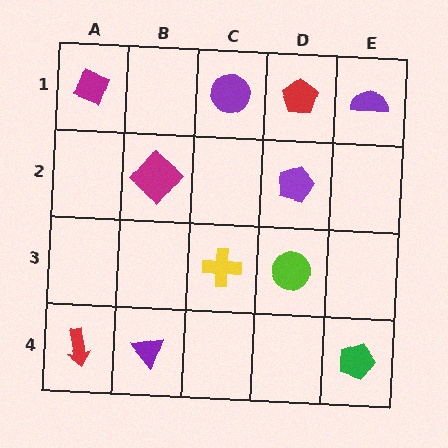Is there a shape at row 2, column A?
No, that cell is empty.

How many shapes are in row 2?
2 shapes.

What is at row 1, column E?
A purple semicircle.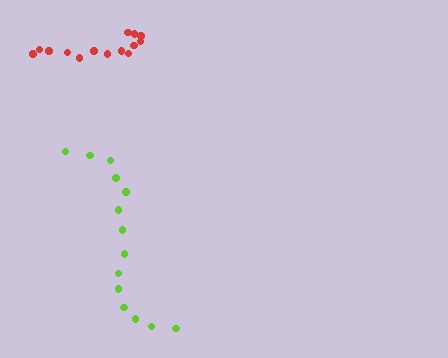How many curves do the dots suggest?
There are 2 distinct paths.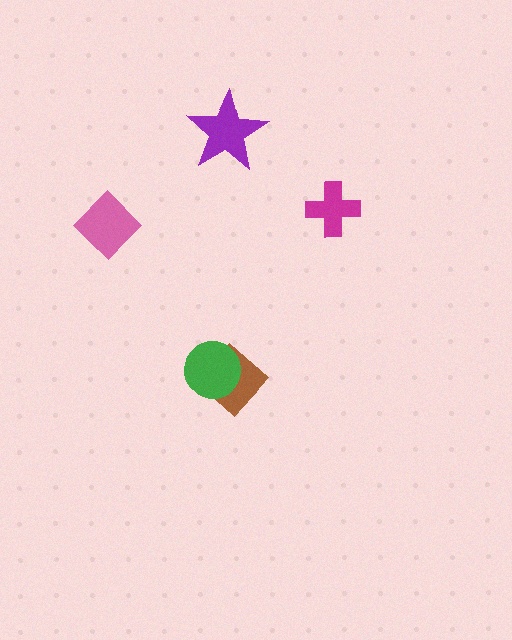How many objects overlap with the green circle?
1 object overlaps with the green circle.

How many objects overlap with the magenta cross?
0 objects overlap with the magenta cross.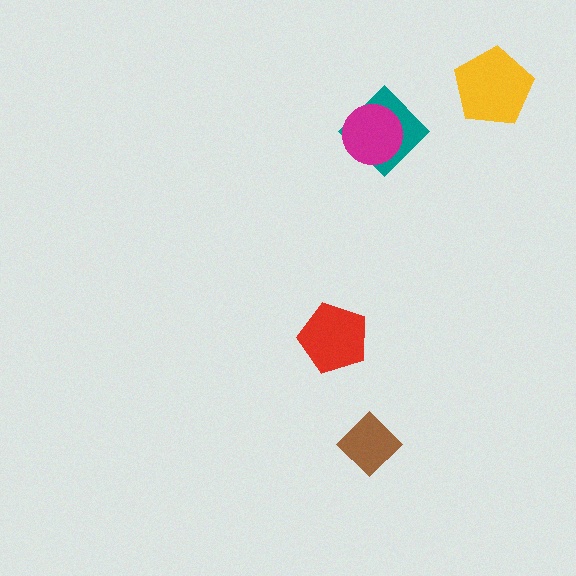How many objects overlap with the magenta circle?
1 object overlaps with the magenta circle.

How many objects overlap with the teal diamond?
1 object overlaps with the teal diamond.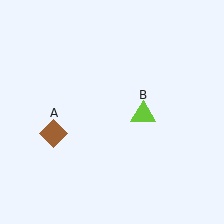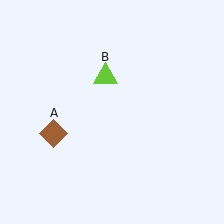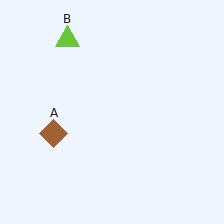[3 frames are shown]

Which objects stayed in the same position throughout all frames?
Brown diamond (object A) remained stationary.